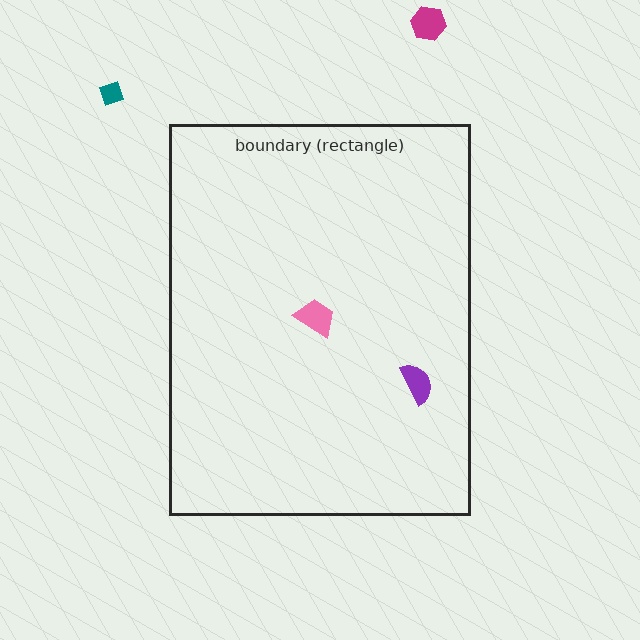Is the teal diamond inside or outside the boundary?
Outside.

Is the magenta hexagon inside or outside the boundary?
Outside.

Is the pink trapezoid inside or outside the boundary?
Inside.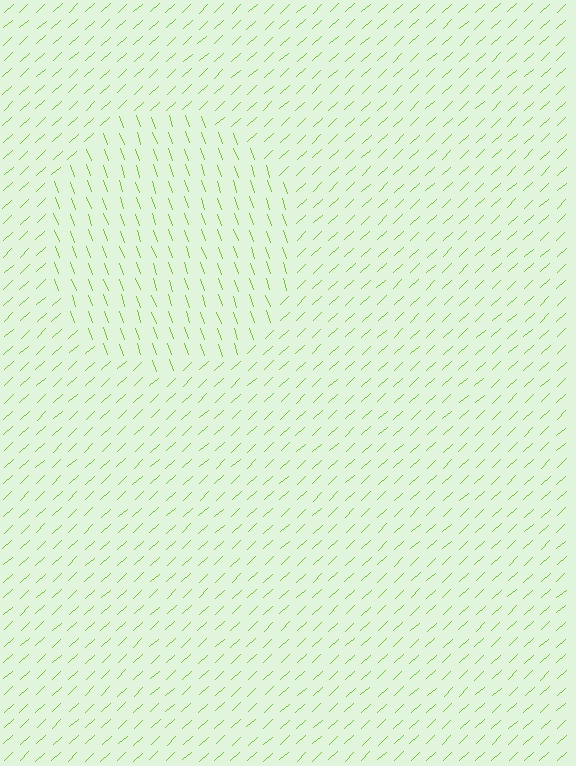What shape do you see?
I see a circle.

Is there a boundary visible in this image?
Yes, there is a texture boundary formed by a change in line orientation.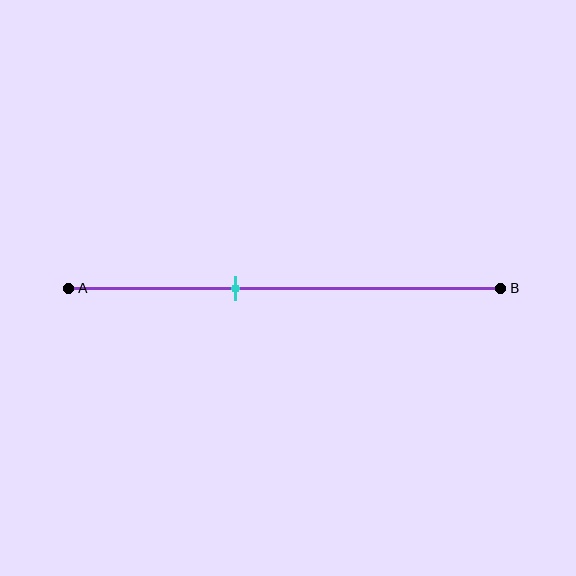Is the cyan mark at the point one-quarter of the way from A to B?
No, the mark is at about 40% from A, not at the 25% one-quarter point.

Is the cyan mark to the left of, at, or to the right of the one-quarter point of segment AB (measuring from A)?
The cyan mark is to the right of the one-quarter point of segment AB.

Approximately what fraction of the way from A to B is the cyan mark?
The cyan mark is approximately 40% of the way from A to B.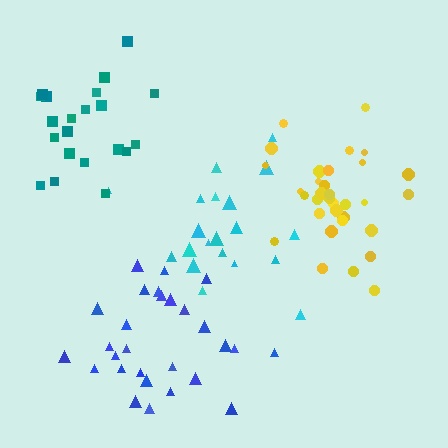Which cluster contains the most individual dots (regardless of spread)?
Yellow (34).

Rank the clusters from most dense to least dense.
yellow, cyan, teal, blue.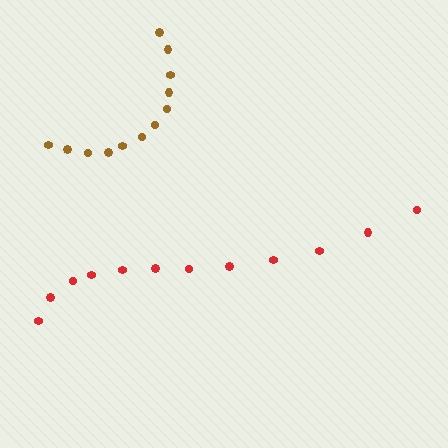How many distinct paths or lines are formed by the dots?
There are 2 distinct paths.